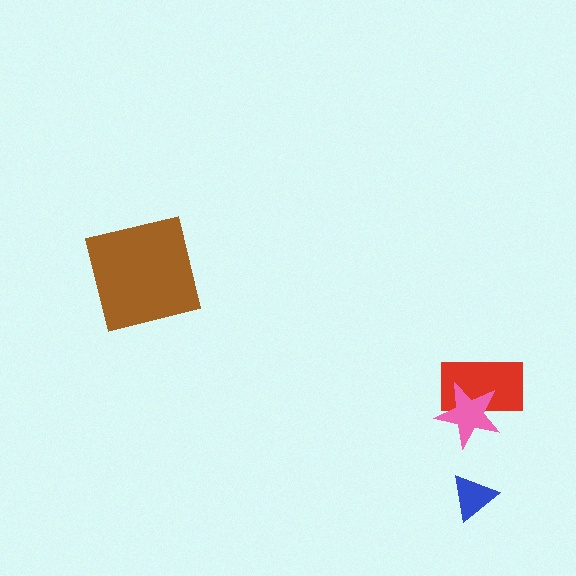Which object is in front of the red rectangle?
The pink star is in front of the red rectangle.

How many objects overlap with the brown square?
0 objects overlap with the brown square.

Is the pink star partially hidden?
No, no other shape covers it.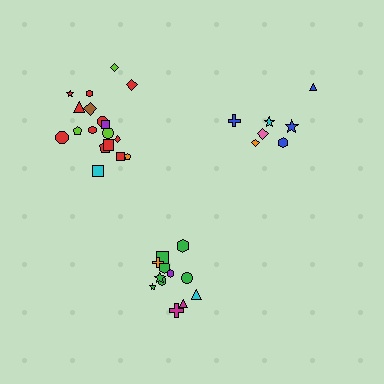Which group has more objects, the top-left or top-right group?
The top-left group.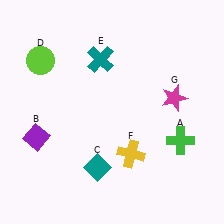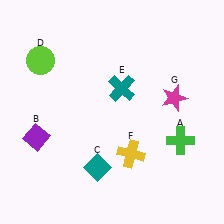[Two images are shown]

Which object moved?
The teal cross (E) moved down.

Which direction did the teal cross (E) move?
The teal cross (E) moved down.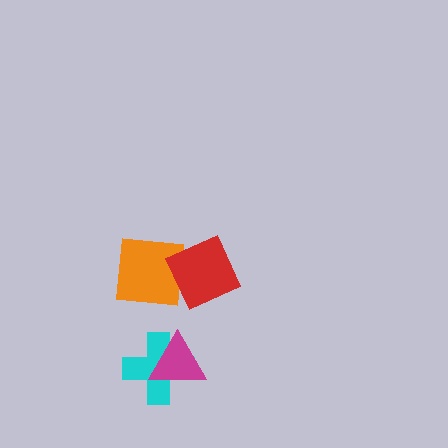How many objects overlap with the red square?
0 objects overlap with the red square.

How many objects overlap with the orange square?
0 objects overlap with the orange square.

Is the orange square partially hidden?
No, no other shape covers it.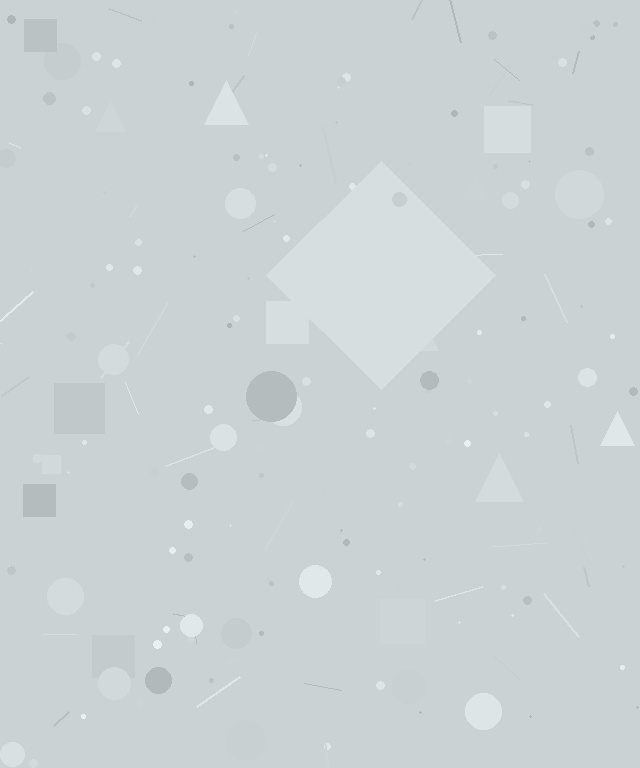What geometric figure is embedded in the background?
A diamond is embedded in the background.